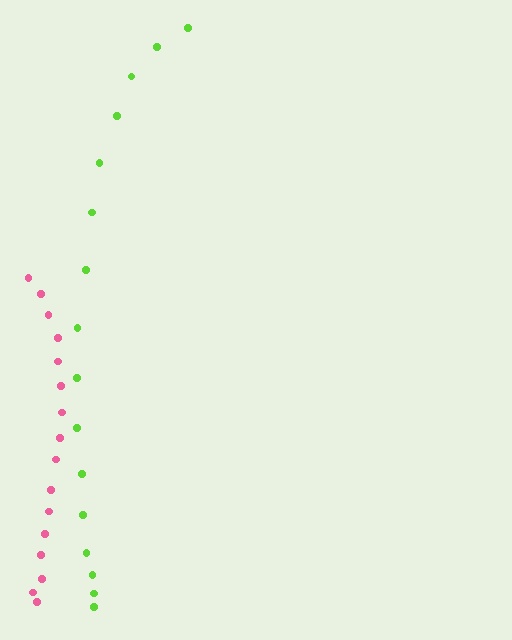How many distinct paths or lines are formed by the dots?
There are 2 distinct paths.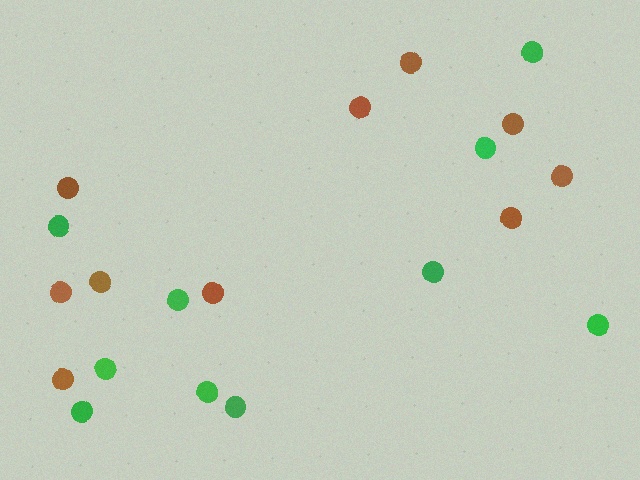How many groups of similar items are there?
There are 2 groups: one group of green circles (10) and one group of brown circles (10).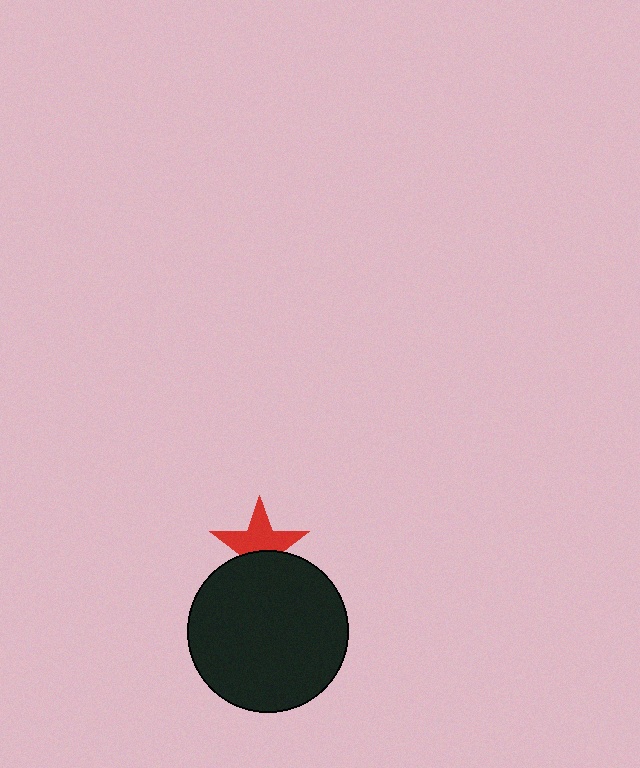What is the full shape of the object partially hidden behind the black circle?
The partially hidden object is a red star.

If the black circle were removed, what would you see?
You would see the complete red star.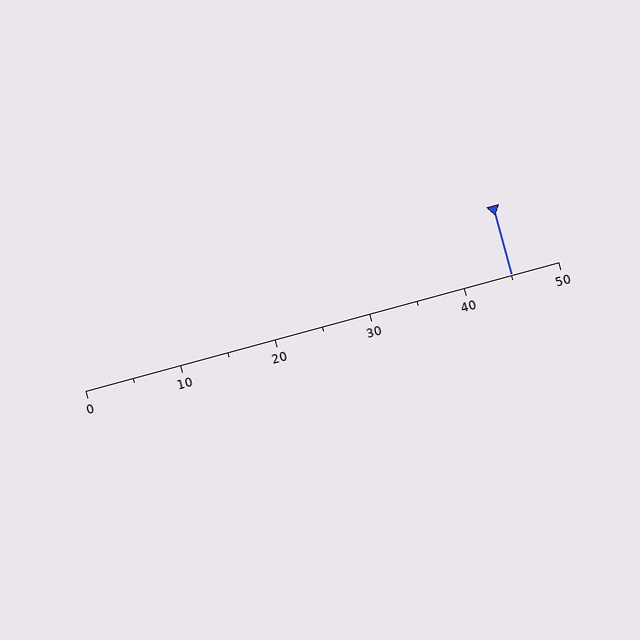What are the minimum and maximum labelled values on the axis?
The axis runs from 0 to 50.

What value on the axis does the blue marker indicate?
The marker indicates approximately 45.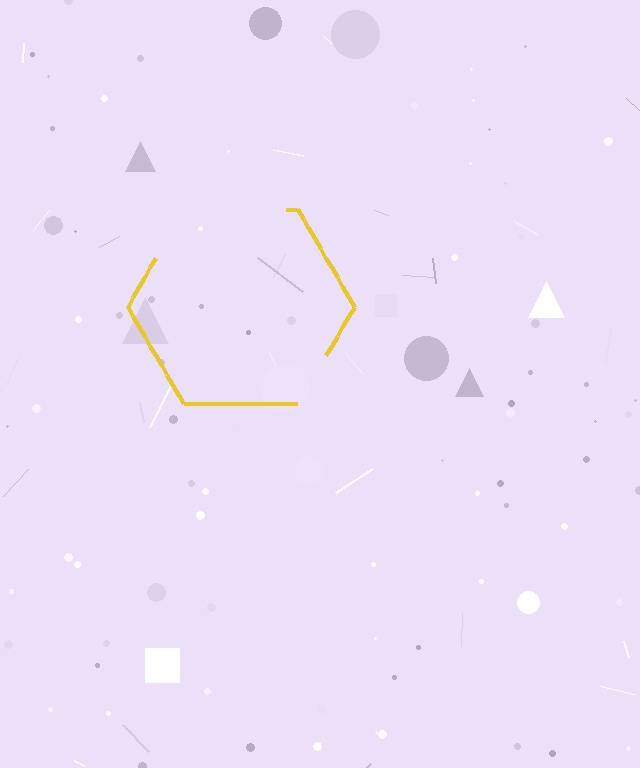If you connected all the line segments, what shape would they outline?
They would outline a hexagon.